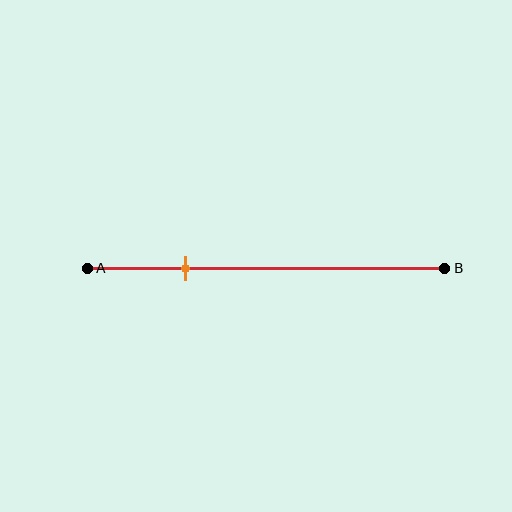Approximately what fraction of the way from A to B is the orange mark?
The orange mark is approximately 25% of the way from A to B.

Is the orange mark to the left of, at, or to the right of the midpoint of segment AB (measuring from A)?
The orange mark is to the left of the midpoint of segment AB.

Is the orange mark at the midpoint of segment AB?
No, the mark is at about 25% from A, not at the 50% midpoint.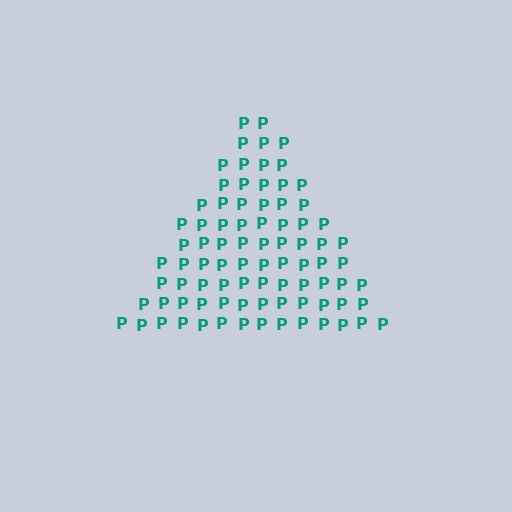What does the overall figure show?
The overall figure shows a triangle.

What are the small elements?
The small elements are letter P's.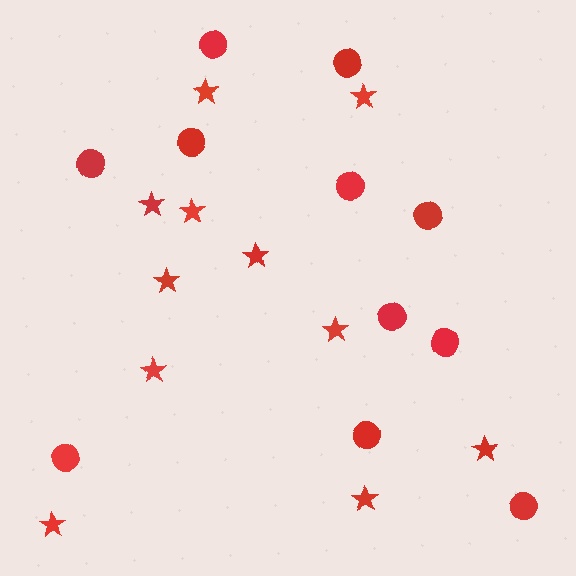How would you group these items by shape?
There are 2 groups: one group of stars (11) and one group of circles (11).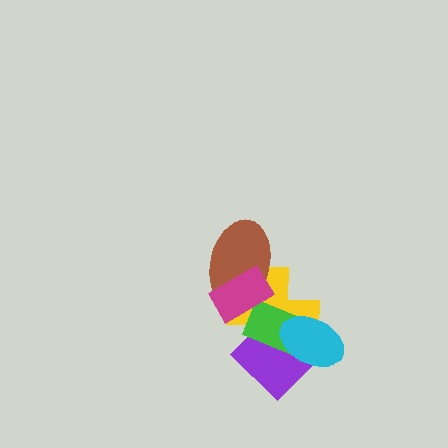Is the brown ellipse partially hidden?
Yes, it is partially covered by another shape.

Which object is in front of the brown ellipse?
The magenta rectangle is in front of the brown ellipse.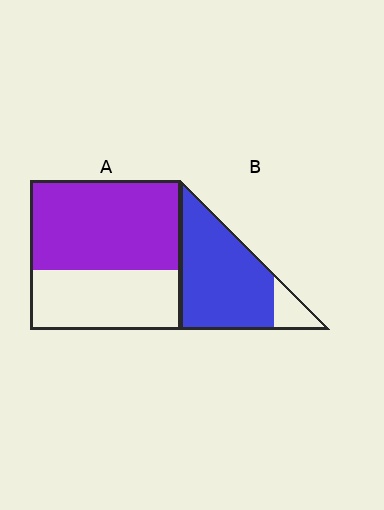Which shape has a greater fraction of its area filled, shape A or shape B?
Shape B.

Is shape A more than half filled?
Yes.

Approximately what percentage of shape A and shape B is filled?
A is approximately 60% and B is approximately 85%.